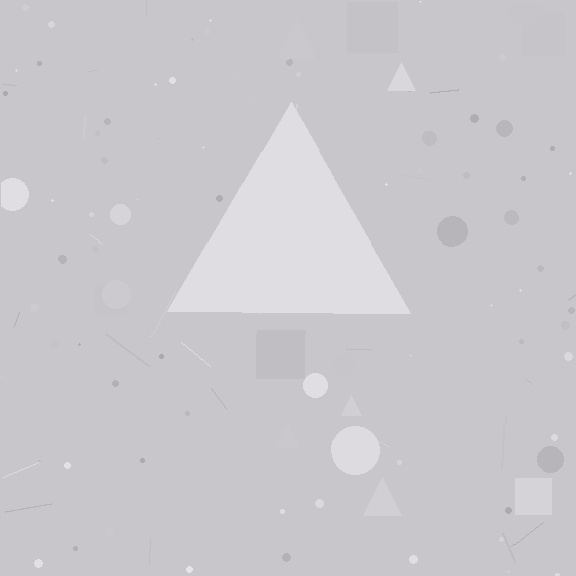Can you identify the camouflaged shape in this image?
The camouflaged shape is a triangle.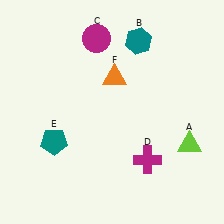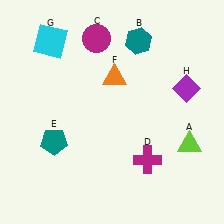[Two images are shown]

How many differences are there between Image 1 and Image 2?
There are 2 differences between the two images.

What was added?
A cyan square (G), a purple diamond (H) were added in Image 2.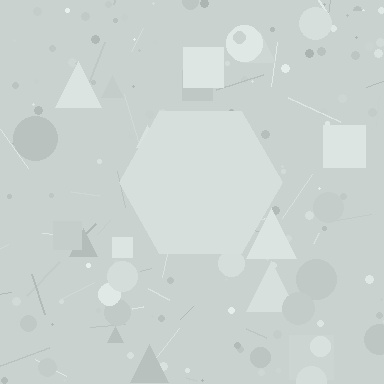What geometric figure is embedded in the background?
A hexagon is embedded in the background.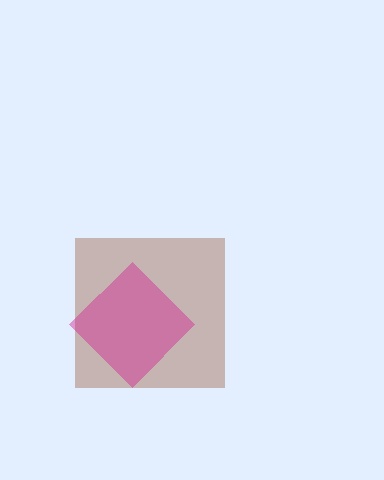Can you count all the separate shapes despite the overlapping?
Yes, there are 2 separate shapes.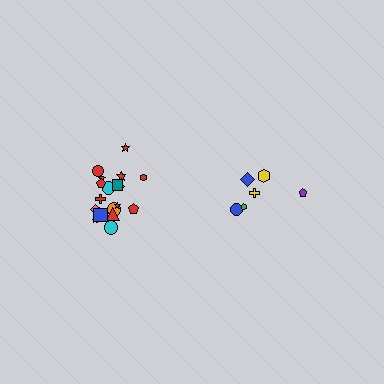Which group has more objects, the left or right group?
The left group.